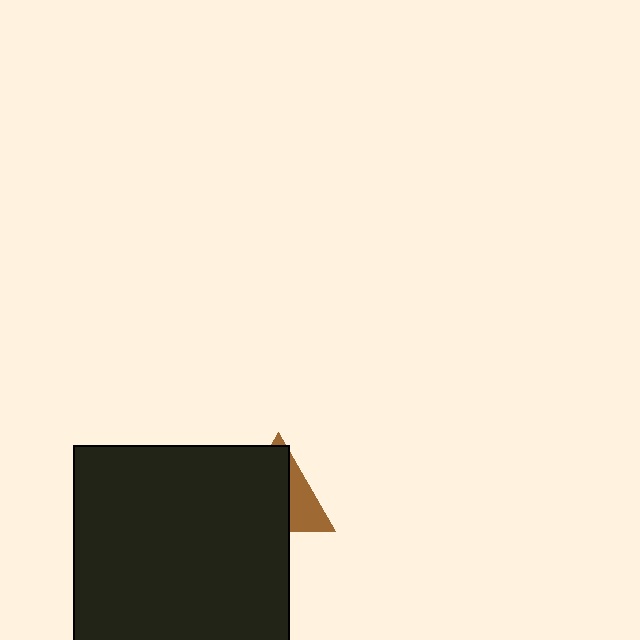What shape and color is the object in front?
The object in front is a black square.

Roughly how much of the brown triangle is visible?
A small part of it is visible (roughly 35%).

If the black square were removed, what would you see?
You would see the complete brown triangle.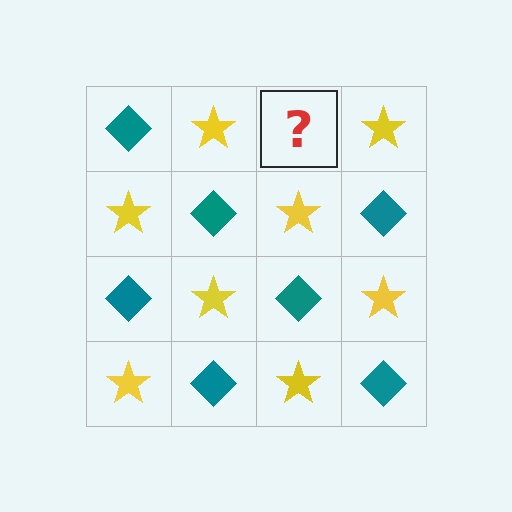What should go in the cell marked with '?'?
The missing cell should contain a teal diamond.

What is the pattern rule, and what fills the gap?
The rule is that it alternates teal diamond and yellow star in a checkerboard pattern. The gap should be filled with a teal diamond.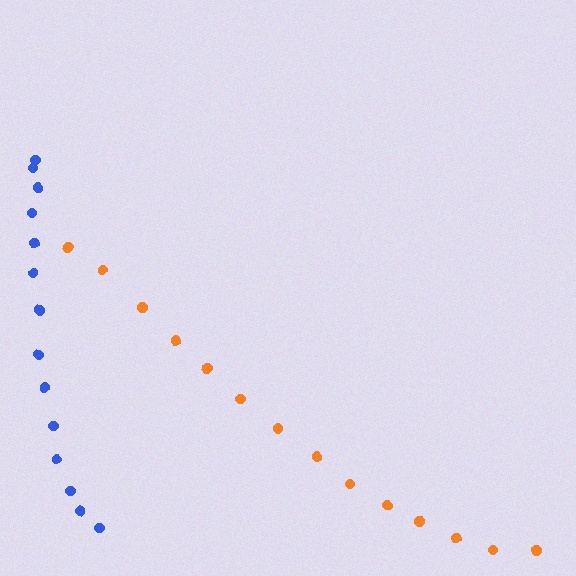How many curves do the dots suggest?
There are 2 distinct paths.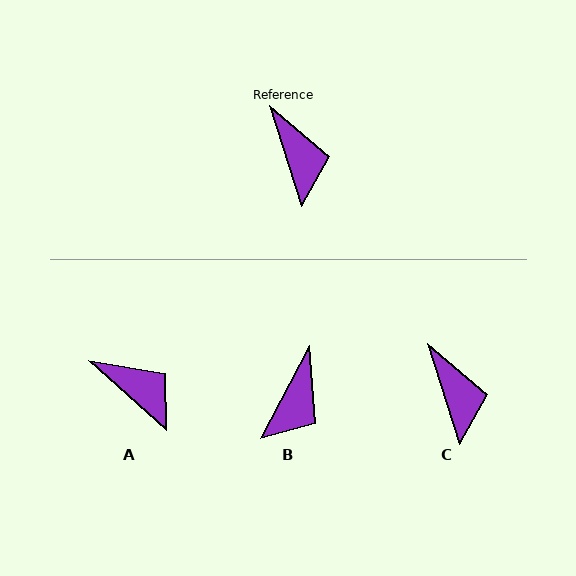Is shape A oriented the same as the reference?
No, it is off by about 31 degrees.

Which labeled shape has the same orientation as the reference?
C.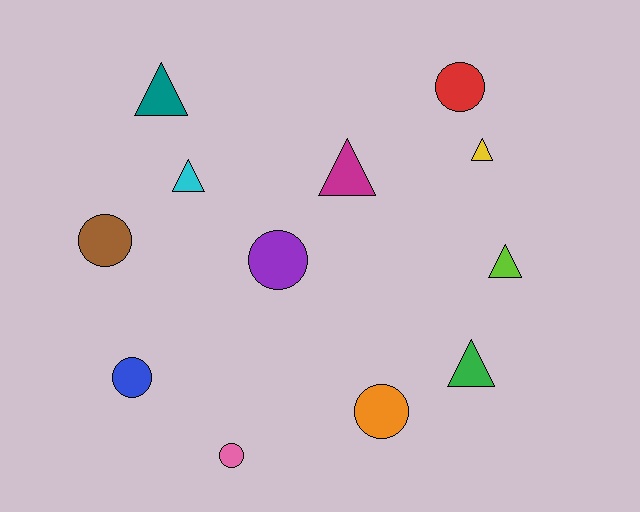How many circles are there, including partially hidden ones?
There are 6 circles.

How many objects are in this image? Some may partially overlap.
There are 12 objects.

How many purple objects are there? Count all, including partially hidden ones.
There is 1 purple object.